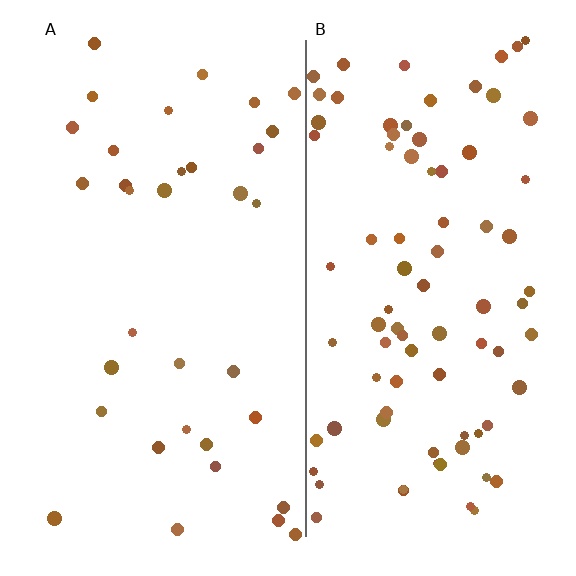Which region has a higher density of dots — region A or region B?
B (the right).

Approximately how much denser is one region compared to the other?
Approximately 2.5× — region B over region A.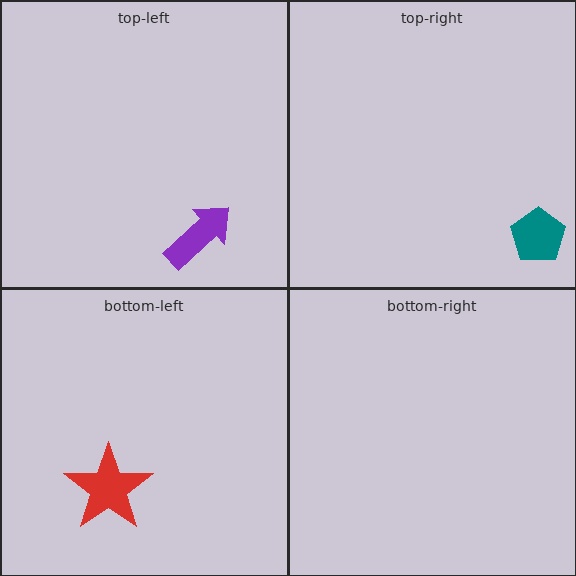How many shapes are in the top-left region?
1.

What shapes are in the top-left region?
The purple arrow.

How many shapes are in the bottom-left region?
1.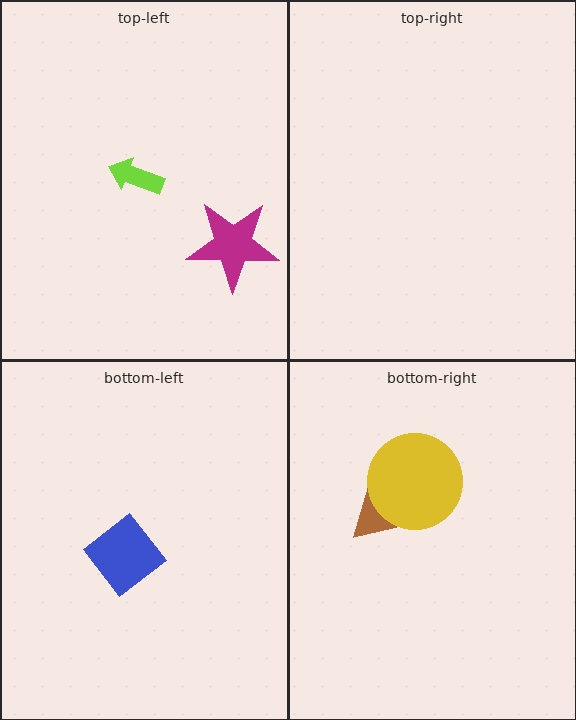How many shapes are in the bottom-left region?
1.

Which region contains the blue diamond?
The bottom-left region.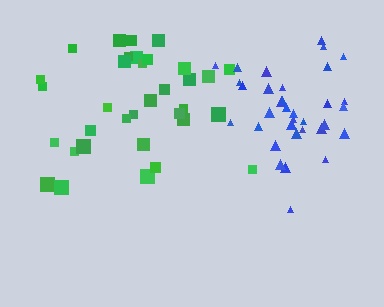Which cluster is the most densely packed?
Blue.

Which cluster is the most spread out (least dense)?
Green.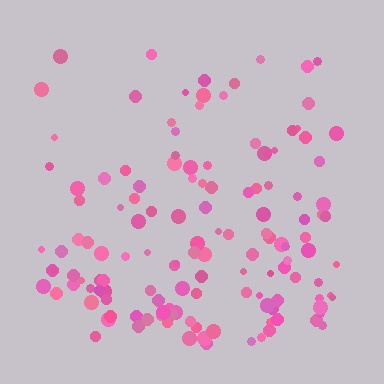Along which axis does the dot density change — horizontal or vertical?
Vertical.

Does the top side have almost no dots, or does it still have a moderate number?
Still a moderate number, just noticeably fewer than the bottom.